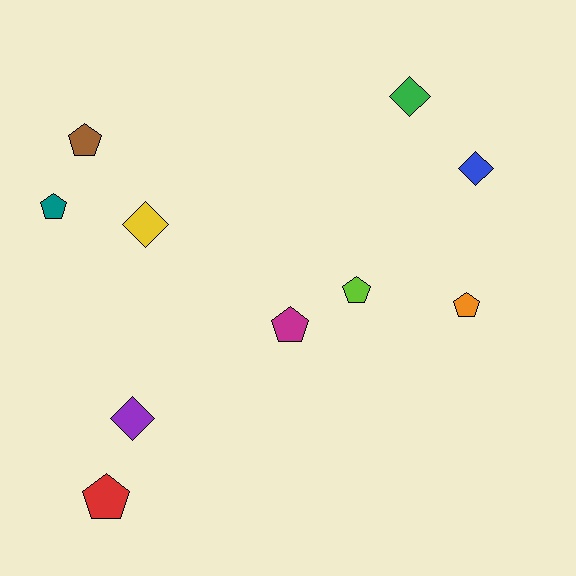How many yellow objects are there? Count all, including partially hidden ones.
There is 1 yellow object.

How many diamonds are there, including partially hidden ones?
There are 4 diamonds.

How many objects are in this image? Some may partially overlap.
There are 10 objects.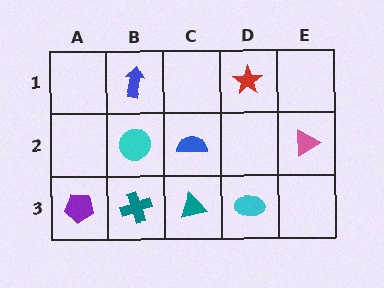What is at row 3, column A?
A purple pentagon.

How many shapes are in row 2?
3 shapes.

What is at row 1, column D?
A red star.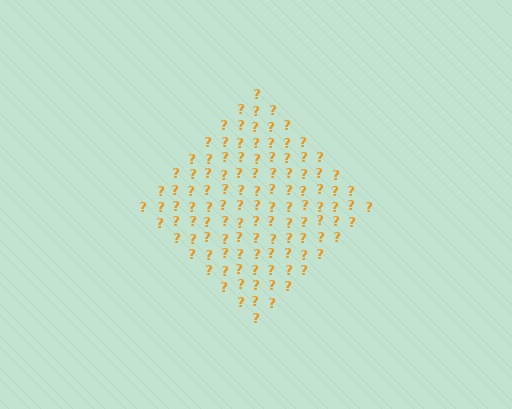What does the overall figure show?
The overall figure shows a diamond.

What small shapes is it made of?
It is made of small question marks.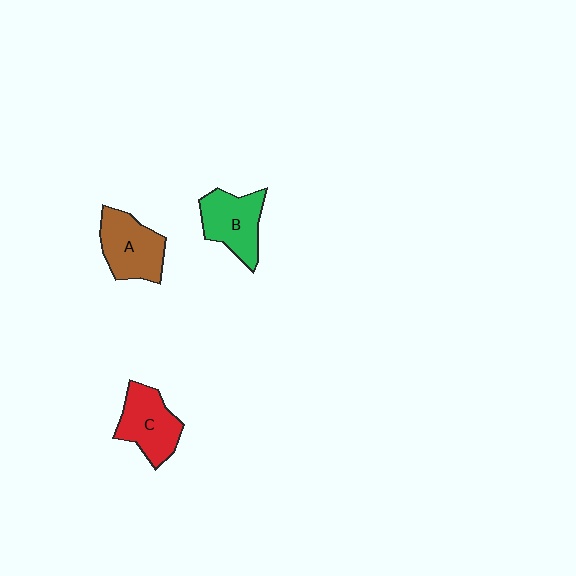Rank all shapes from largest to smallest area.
From largest to smallest: A (brown), B (green), C (red).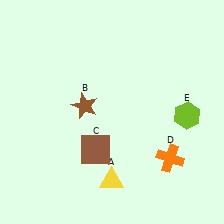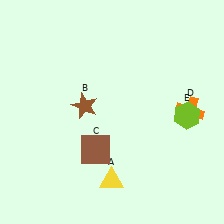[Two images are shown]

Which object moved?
The orange cross (D) moved up.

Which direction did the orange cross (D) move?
The orange cross (D) moved up.